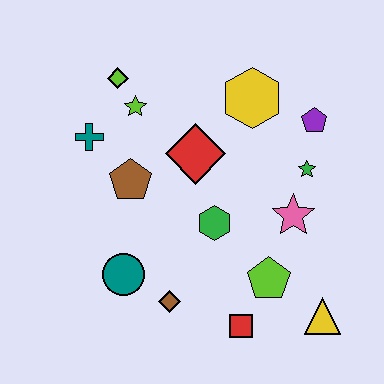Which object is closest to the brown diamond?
The teal circle is closest to the brown diamond.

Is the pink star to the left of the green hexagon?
No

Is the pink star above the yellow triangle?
Yes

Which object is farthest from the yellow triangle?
The lime diamond is farthest from the yellow triangle.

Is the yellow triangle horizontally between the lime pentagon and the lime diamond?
No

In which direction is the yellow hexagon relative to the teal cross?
The yellow hexagon is to the right of the teal cross.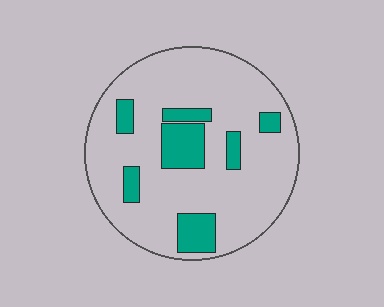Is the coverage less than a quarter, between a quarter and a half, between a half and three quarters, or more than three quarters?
Less than a quarter.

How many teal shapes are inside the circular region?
7.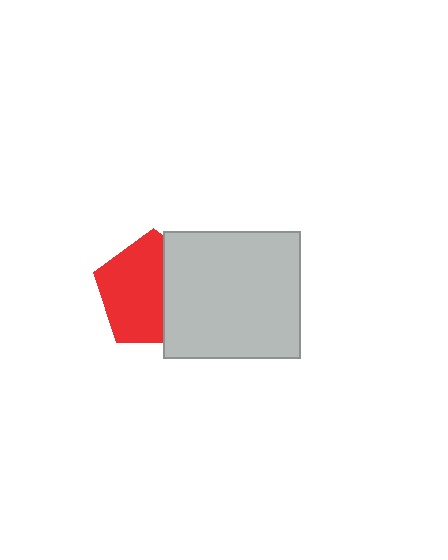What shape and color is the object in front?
The object in front is a light gray rectangle.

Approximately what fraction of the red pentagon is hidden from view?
Roughly 38% of the red pentagon is hidden behind the light gray rectangle.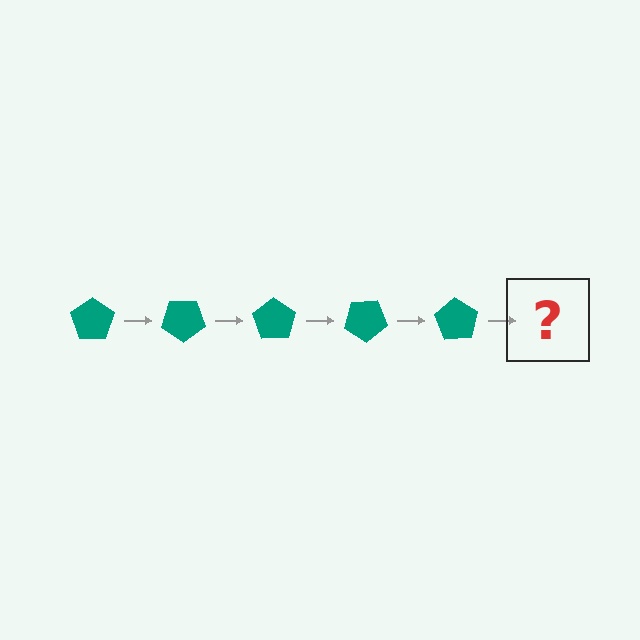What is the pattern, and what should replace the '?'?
The pattern is that the pentagon rotates 35 degrees each step. The '?' should be a teal pentagon rotated 175 degrees.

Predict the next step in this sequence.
The next step is a teal pentagon rotated 175 degrees.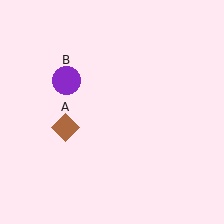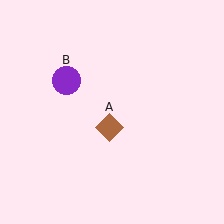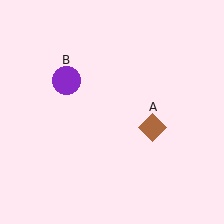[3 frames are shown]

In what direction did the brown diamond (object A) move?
The brown diamond (object A) moved right.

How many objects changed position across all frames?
1 object changed position: brown diamond (object A).